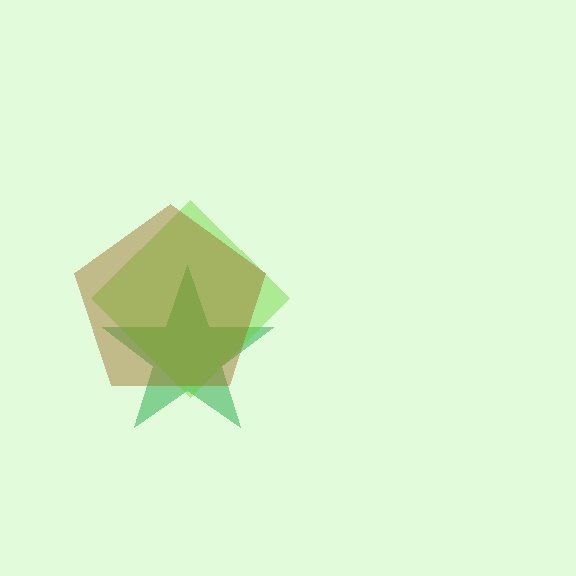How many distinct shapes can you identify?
There are 3 distinct shapes: a green star, a lime diamond, a brown pentagon.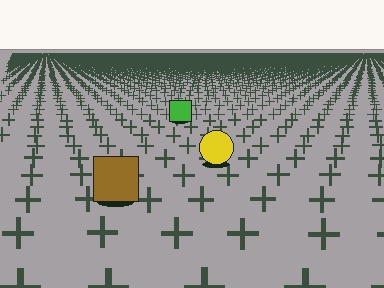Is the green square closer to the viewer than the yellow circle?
No. The yellow circle is closer — you can tell from the texture gradient: the ground texture is coarser near it.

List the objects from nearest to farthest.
From nearest to farthest: the brown square, the yellow circle, the green square.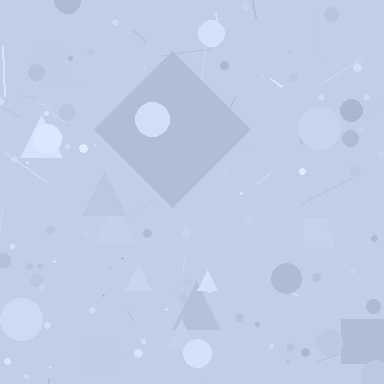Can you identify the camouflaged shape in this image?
The camouflaged shape is a diamond.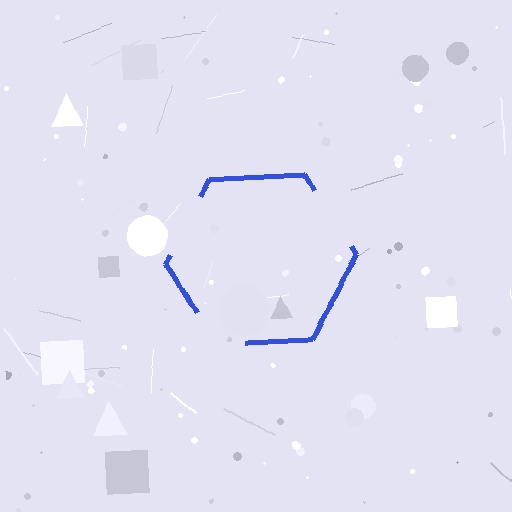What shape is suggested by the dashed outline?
The dashed outline suggests a hexagon.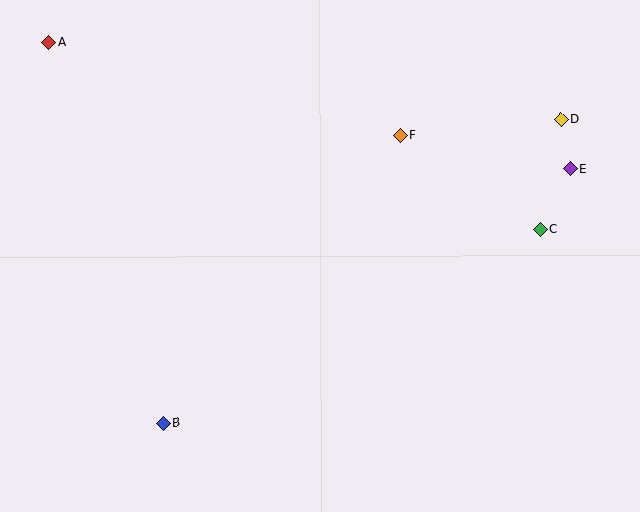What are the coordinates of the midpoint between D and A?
The midpoint between D and A is at (305, 81).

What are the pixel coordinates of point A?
Point A is at (49, 42).